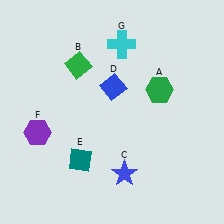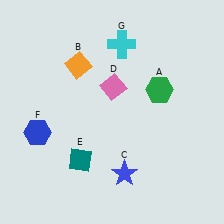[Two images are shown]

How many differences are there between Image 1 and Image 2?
There are 3 differences between the two images.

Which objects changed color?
B changed from green to orange. D changed from blue to pink. F changed from purple to blue.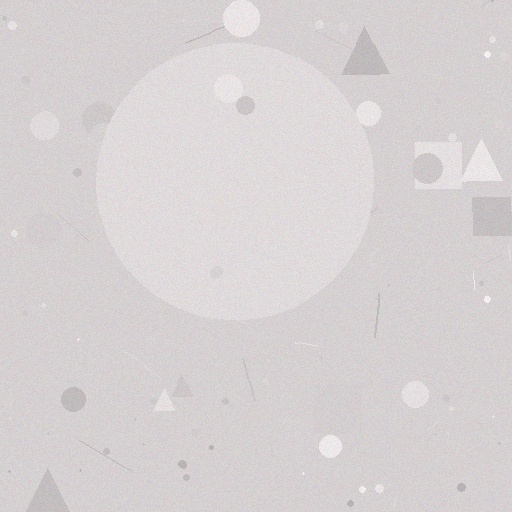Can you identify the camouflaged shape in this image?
The camouflaged shape is a circle.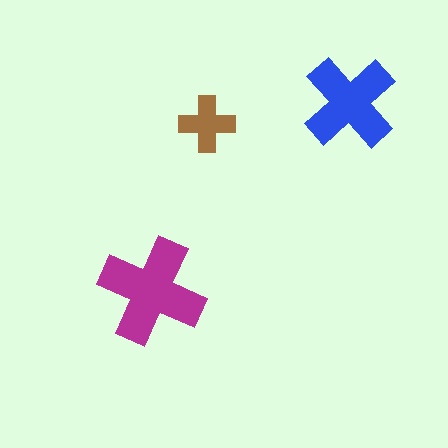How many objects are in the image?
There are 3 objects in the image.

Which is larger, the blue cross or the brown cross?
The blue one.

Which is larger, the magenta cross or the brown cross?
The magenta one.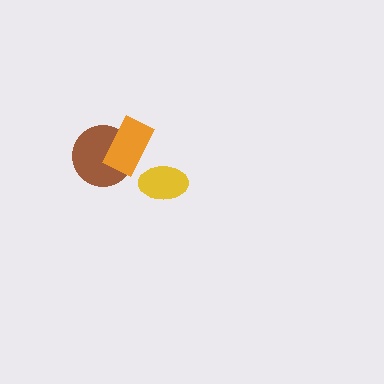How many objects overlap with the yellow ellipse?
0 objects overlap with the yellow ellipse.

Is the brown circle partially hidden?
Yes, it is partially covered by another shape.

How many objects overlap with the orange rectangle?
1 object overlaps with the orange rectangle.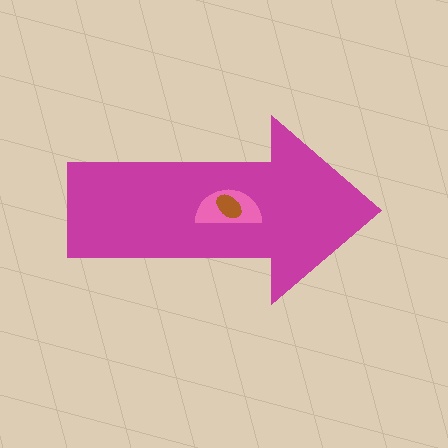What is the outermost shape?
The magenta arrow.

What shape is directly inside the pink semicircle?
The brown ellipse.